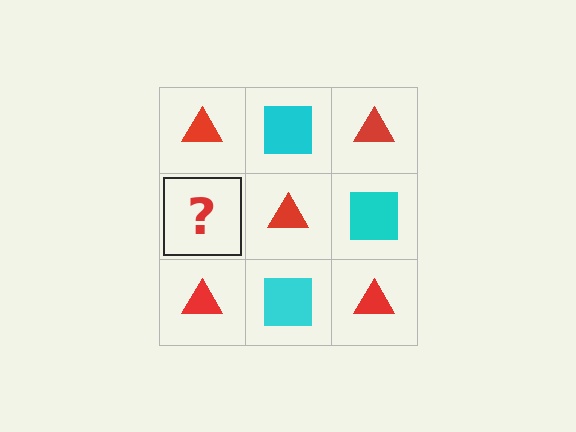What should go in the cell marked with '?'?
The missing cell should contain a cyan square.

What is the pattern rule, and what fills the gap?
The rule is that it alternates red triangle and cyan square in a checkerboard pattern. The gap should be filled with a cyan square.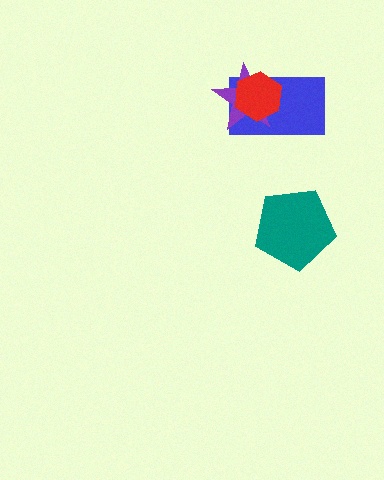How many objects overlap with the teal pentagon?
0 objects overlap with the teal pentagon.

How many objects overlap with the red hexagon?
2 objects overlap with the red hexagon.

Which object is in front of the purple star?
The red hexagon is in front of the purple star.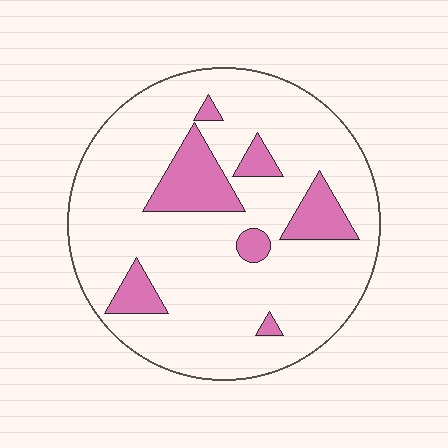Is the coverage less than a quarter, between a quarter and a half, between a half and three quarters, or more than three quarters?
Less than a quarter.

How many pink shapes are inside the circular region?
7.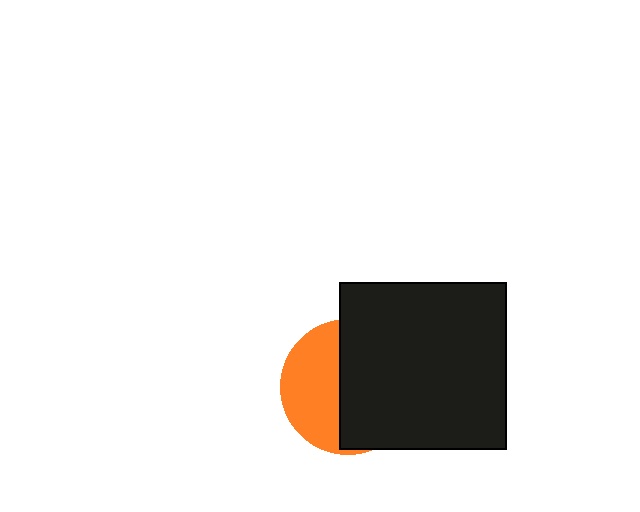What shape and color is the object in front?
The object in front is a black square.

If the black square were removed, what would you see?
You would see the complete orange circle.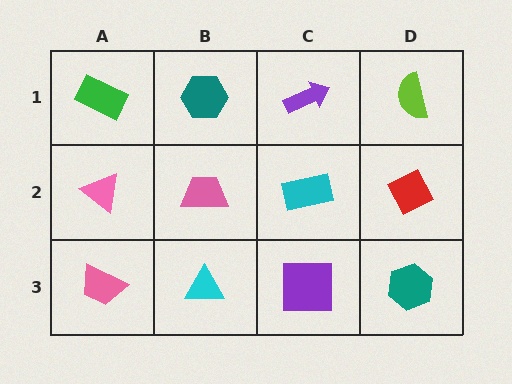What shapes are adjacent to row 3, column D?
A red diamond (row 2, column D), a purple square (row 3, column C).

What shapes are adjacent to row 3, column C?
A cyan rectangle (row 2, column C), a cyan triangle (row 3, column B), a teal hexagon (row 3, column D).